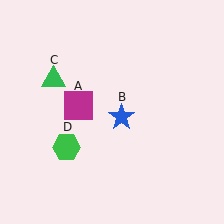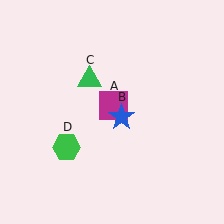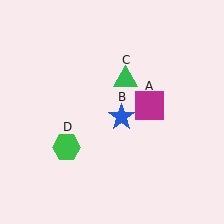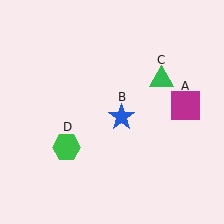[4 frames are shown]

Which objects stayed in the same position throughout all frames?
Blue star (object B) and green hexagon (object D) remained stationary.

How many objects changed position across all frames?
2 objects changed position: magenta square (object A), green triangle (object C).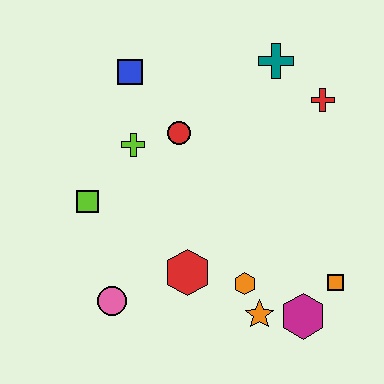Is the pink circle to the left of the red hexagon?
Yes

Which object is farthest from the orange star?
The blue square is farthest from the orange star.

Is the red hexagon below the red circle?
Yes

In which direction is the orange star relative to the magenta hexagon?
The orange star is to the left of the magenta hexagon.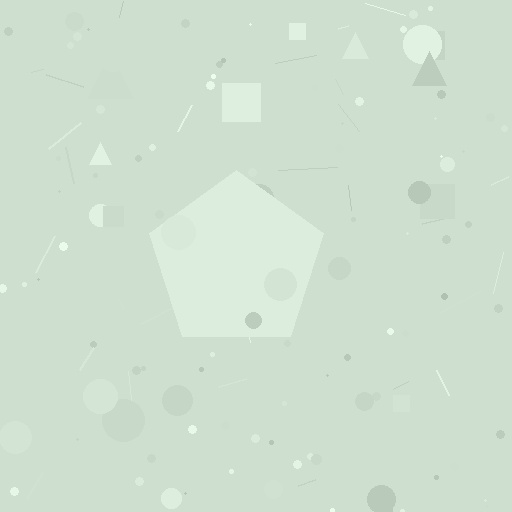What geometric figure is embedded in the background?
A pentagon is embedded in the background.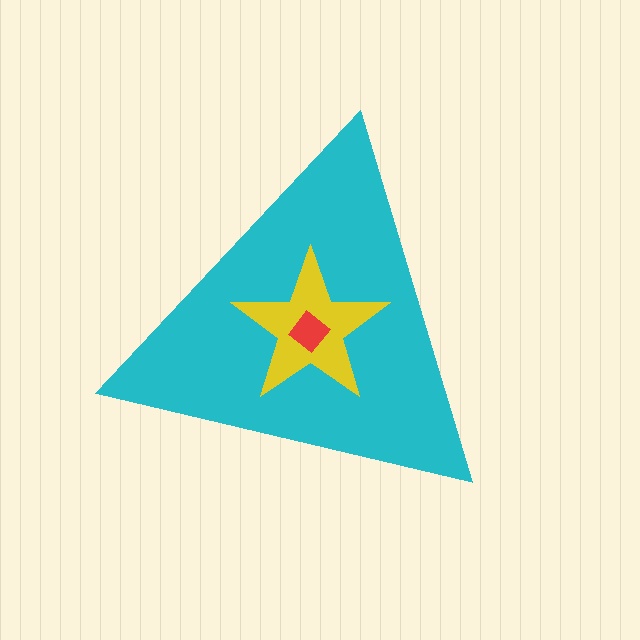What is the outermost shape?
The cyan triangle.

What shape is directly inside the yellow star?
The red diamond.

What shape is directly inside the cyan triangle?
The yellow star.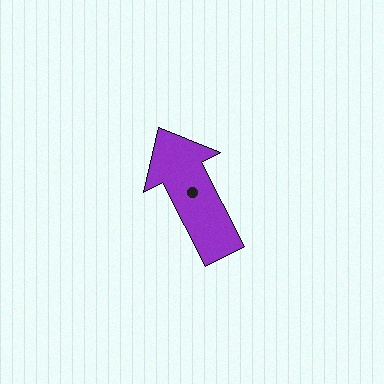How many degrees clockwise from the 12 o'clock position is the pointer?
Approximately 333 degrees.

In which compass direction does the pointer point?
Northwest.